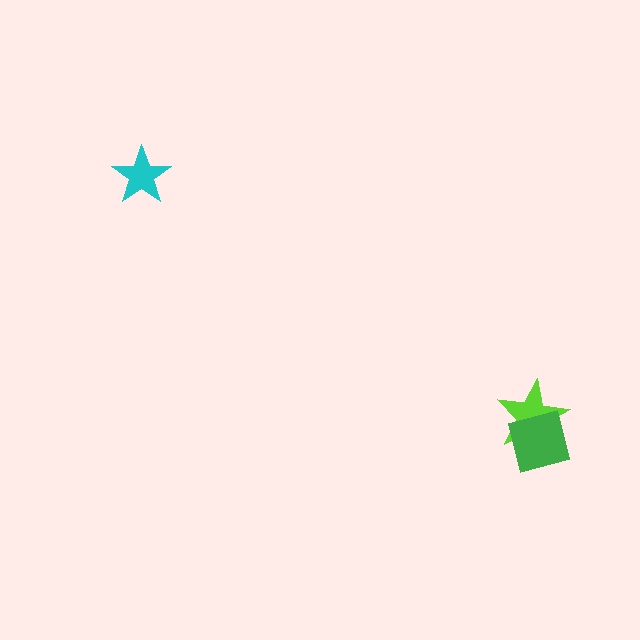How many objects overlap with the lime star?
1 object overlaps with the lime star.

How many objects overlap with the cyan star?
0 objects overlap with the cyan star.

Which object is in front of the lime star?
The green square is in front of the lime star.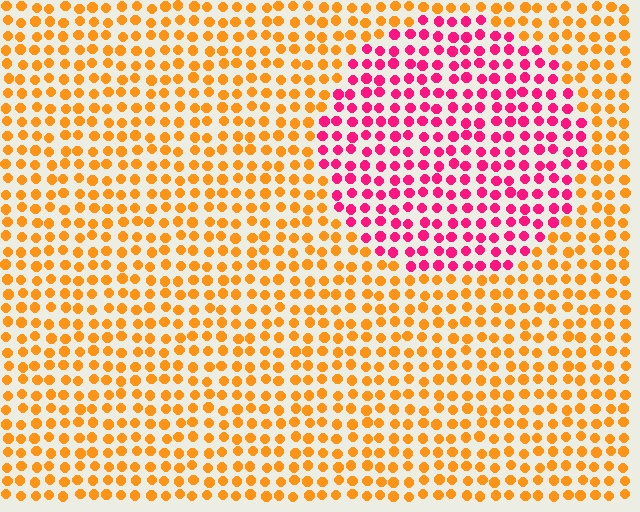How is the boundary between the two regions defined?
The boundary is defined purely by a slight shift in hue (about 61 degrees). Spacing, size, and orientation are identical on both sides.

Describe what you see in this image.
The image is filled with small orange elements in a uniform arrangement. A circle-shaped region is visible where the elements are tinted to a slightly different hue, forming a subtle color boundary.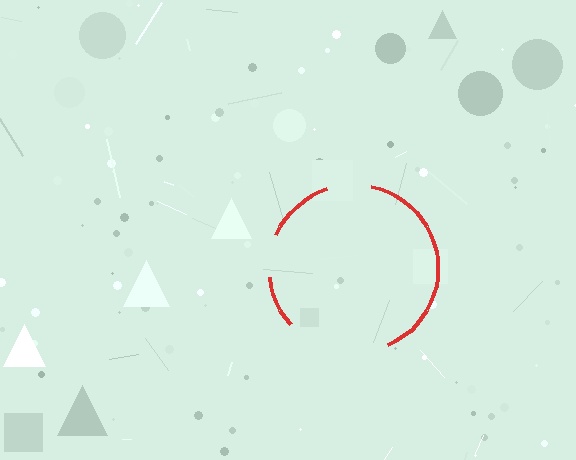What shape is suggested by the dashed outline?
The dashed outline suggests a circle.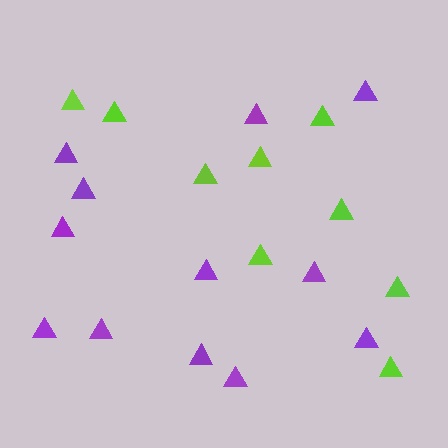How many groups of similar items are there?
There are 2 groups: one group of purple triangles (12) and one group of lime triangles (9).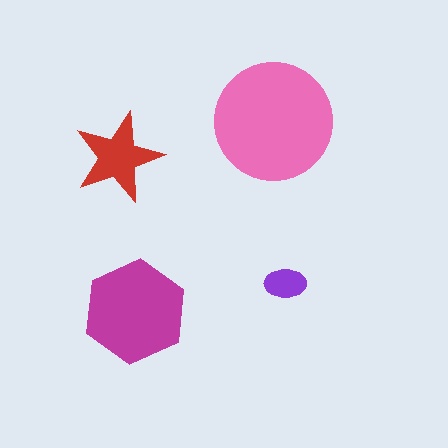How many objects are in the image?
There are 4 objects in the image.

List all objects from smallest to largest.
The purple ellipse, the red star, the magenta hexagon, the pink circle.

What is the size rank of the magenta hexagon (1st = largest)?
2nd.